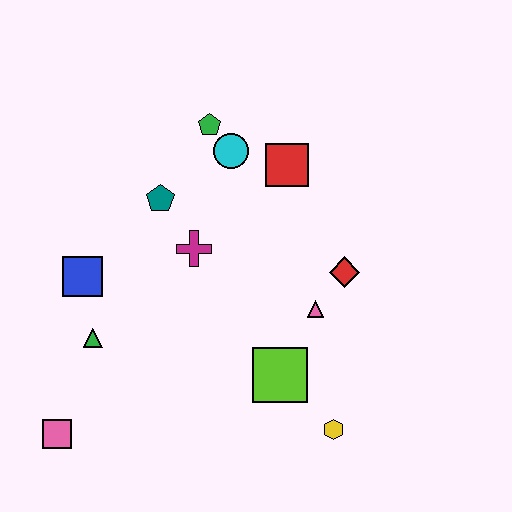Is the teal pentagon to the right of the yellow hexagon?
No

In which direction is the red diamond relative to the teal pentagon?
The red diamond is to the right of the teal pentagon.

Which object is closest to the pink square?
The green triangle is closest to the pink square.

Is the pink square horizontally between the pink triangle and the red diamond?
No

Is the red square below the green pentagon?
Yes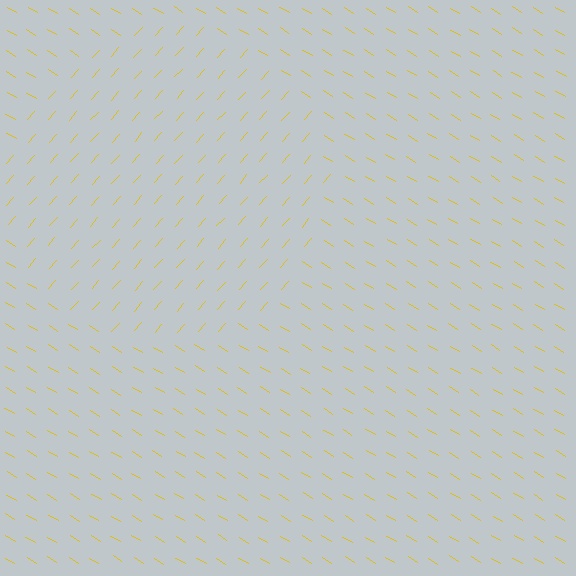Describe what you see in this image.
The image is filled with small yellow line segments. A circle region in the image has lines oriented differently from the surrounding lines, creating a visible texture boundary.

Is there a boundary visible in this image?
Yes, there is a texture boundary formed by a change in line orientation.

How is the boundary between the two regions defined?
The boundary is defined purely by a change in line orientation (approximately 80 degrees difference). All lines are the same color and thickness.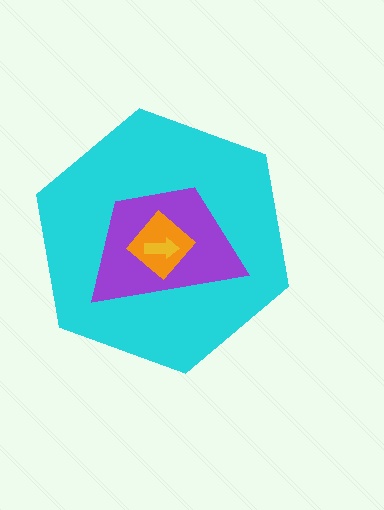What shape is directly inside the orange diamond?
The yellow arrow.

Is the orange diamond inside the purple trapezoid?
Yes.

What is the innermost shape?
The yellow arrow.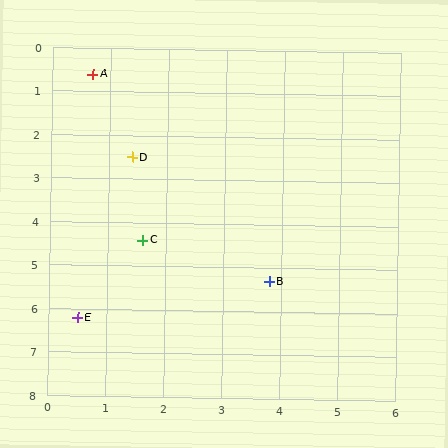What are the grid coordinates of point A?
Point A is at approximately (0.7, 0.6).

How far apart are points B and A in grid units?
Points B and A are about 5.6 grid units apart.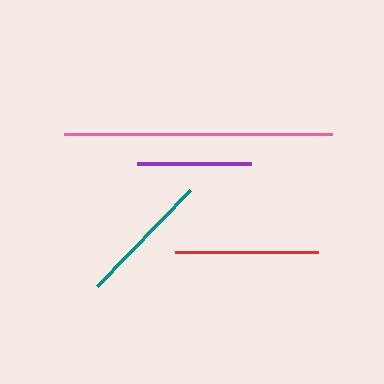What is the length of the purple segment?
The purple segment is approximately 114 pixels long.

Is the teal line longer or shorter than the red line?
The red line is longer than the teal line.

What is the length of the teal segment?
The teal segment is approximately 134 pixels long.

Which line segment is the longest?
The pink line is the longest at approximately 268 pixels.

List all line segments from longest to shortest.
From longest to shortest: pink, red, teal, purple.